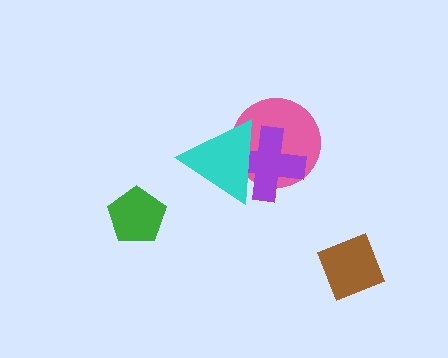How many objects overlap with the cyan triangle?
2 objects overlap with the cyan triangle.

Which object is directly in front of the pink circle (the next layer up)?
The purple cross is directly in front of the pink circle.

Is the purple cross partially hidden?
Yes, it is partially covered by another shape.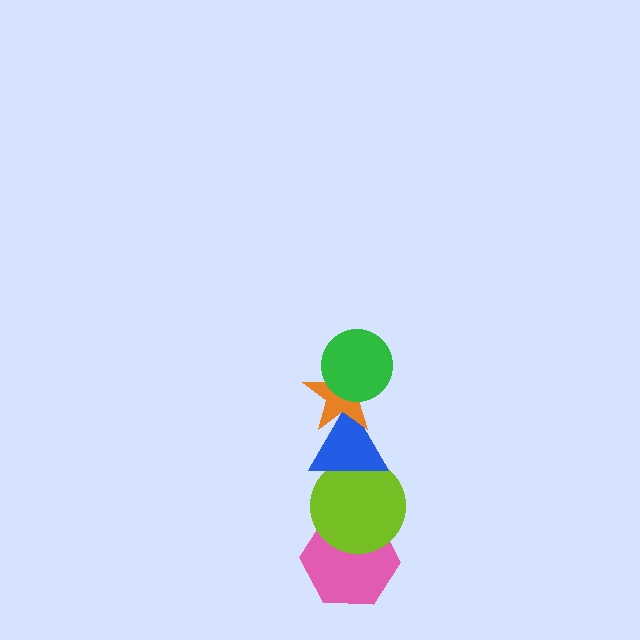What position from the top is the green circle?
The green circle is 1st from the top.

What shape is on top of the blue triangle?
The orange star is on top of the blue triangle.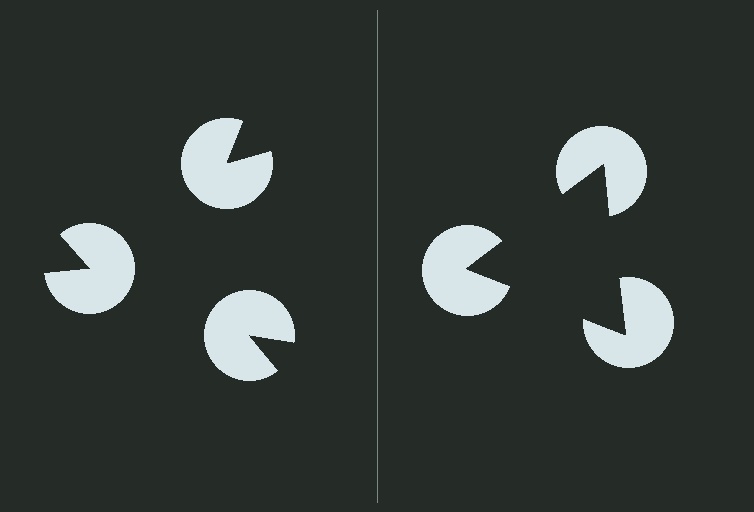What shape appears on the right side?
An illusory triangle.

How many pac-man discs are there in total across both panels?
6 — 3 on each side.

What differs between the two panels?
The pac-man discs are positioned identically on both sides; only the wedge orientations differ. On the right they align to a triangle; on the left they are misaligned.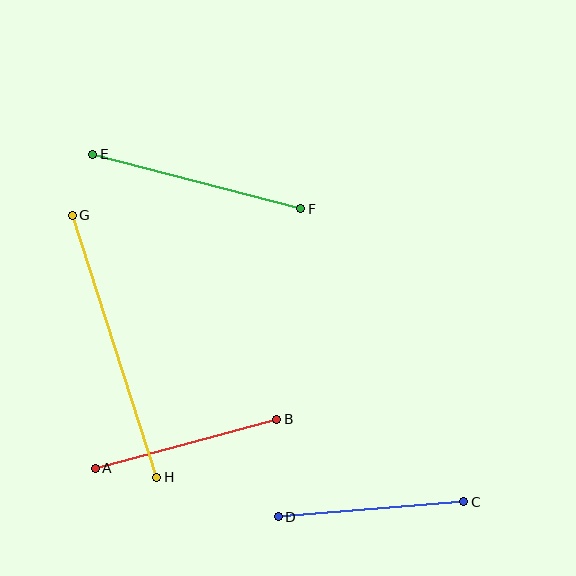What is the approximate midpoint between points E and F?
The midpoint is at approximately (197, 181) pixels.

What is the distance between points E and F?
The distance is approximately 215 pixels.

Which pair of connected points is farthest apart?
Points G and H are farthest apart.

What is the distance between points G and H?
The distance is approximately 276 pixels.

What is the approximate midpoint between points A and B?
The midpoint is at approximately (186, 444) pixels.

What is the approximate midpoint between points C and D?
The midpoint is at approximately (371, 509) pixels.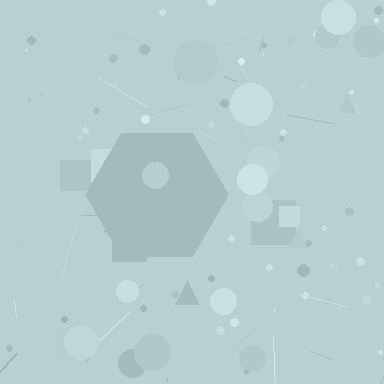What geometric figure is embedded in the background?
A hexagon is embedded in the background.